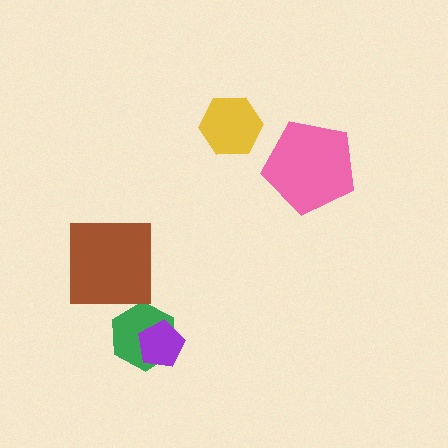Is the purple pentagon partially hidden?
No, no other shape covers it.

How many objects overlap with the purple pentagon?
1 object overlaps with the purple pentagon.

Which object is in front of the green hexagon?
The purple pentagon is in front of the green hexagon.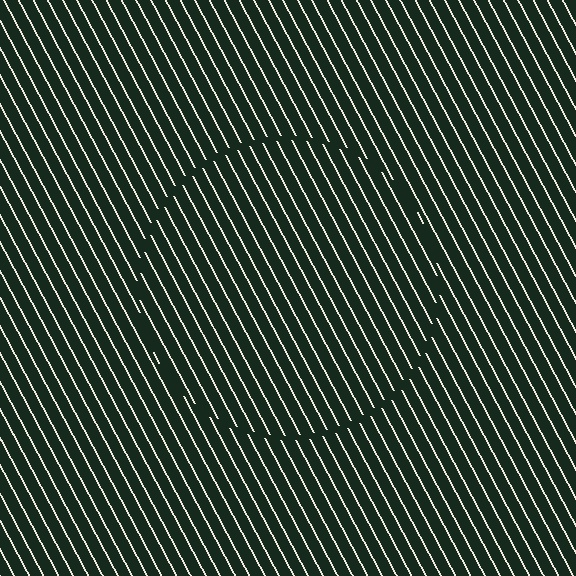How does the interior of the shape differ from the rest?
The interior of the shape contains the same grating, shifted by half a period — the contour is defined by the phase discontinuity where line-ends from the inner and outer gratings abut.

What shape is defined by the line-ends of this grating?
An illusory circle. The interior of the shape contains the same grating, shifted by half a period — the contour is defined by the phase discontinuity where line-ends from the inner and outer gratings abut.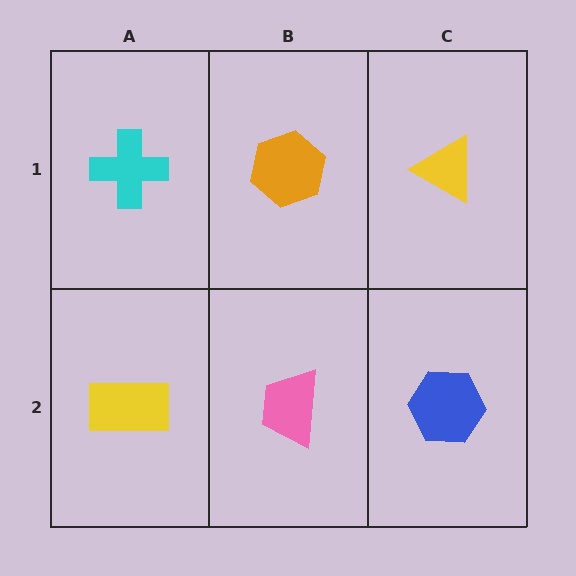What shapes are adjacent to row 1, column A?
A yellow rectangle (row 2, column A), an orange hexagon (row 1, column B).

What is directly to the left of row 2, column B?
A yellow rectangle.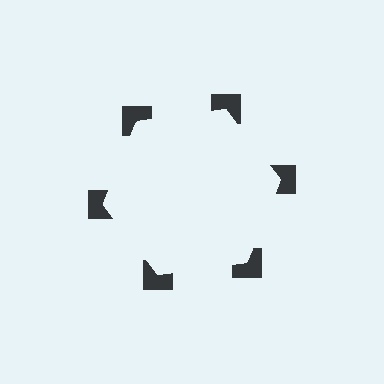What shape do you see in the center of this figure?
An illusory hexagon — its edges are inferred from the aligned wedge cuts in the notched squares, not physically drawn.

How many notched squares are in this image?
There are 6 — one at each vertex of the illusory hexagon.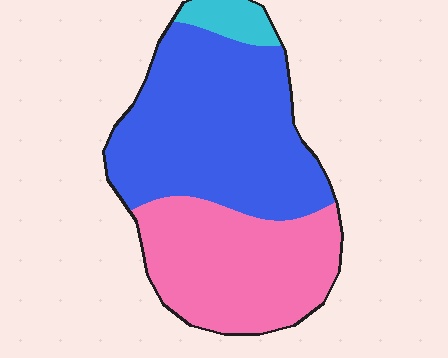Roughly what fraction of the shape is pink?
Pink covers roughly 40% of the shape.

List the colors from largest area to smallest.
From largest to smallest: blue, pink, cyan.